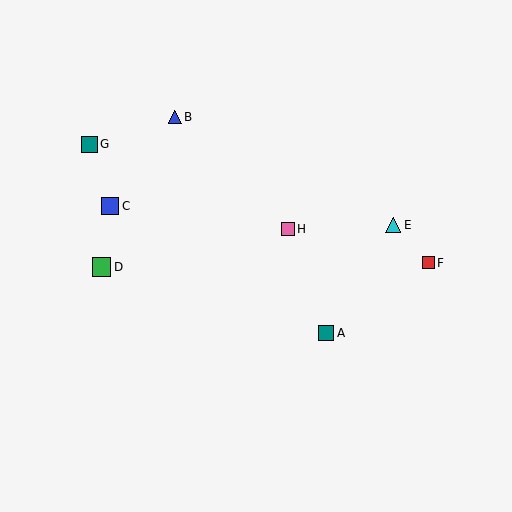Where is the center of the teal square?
The center of the teal square is at (326, 333).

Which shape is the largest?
The green square (labeled D) is the largest.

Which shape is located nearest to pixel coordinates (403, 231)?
The cyan triangle (labeled E) at (393, 225) is nearest to that location.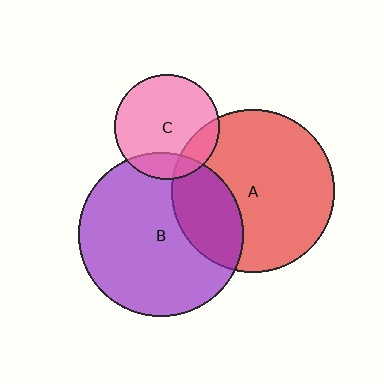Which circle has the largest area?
Circle B (purple).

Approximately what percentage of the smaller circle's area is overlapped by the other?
Approximately 25%.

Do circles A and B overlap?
Yes.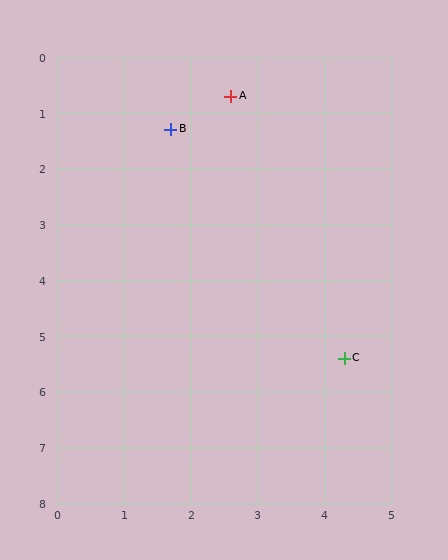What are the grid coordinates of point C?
Point C is at approximately (4.3, 5.4).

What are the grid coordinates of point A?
Point A is at approximately (2.6, 0.7).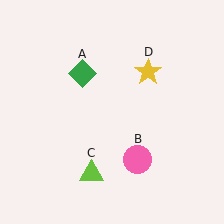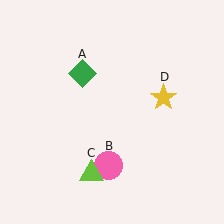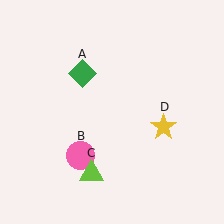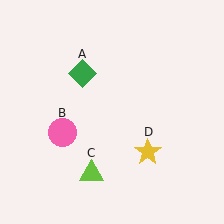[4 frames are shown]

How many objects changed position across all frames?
2 objects changed position: pink circle (object B), yellow star (object D).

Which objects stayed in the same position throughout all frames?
Green diamond (object A) and lime triangle (object C) remained stationary.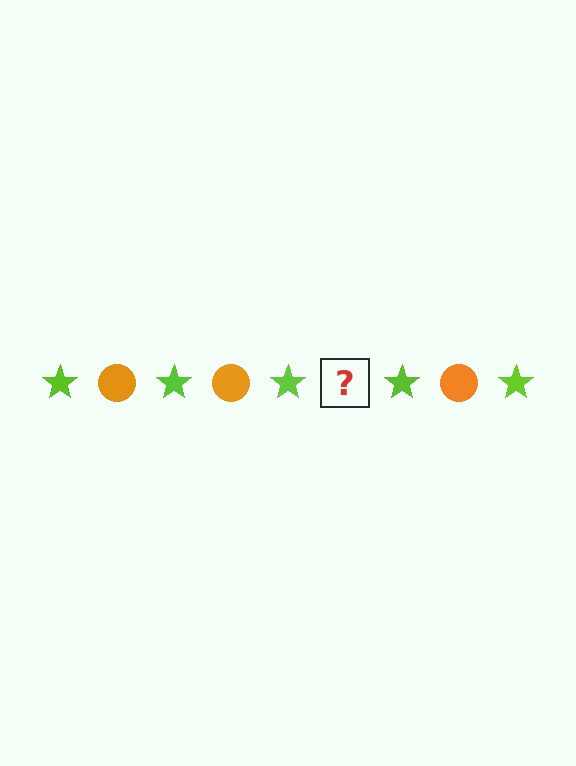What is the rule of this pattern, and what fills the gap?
The rule is that the pattern alternates between lime star and orange circle. The gap should be filled with an orange circle.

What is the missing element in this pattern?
The missing element is an orange circle.